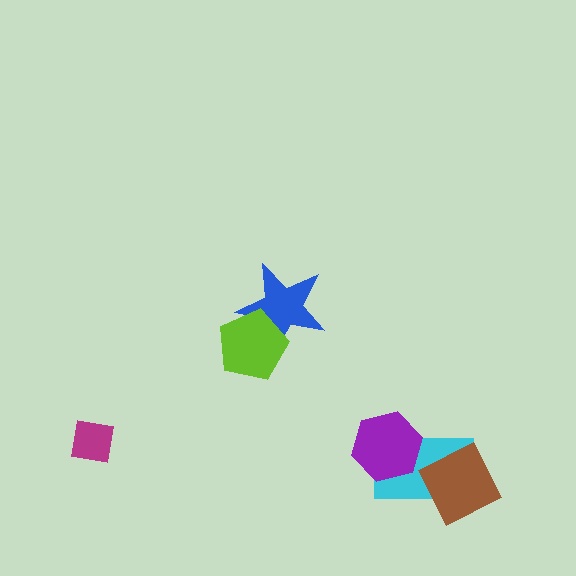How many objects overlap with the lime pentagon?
1 object overlaps with the lime pentagon.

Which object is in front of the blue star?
The lime pentagon is in front of the blue star.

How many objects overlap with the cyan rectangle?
2 objects overlap with the cyan rectangle.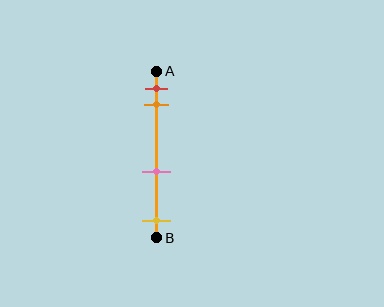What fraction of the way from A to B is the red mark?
The red mark is approximately 10% (0.1) of the way from A to B.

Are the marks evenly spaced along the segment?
No, the marks are not evenly spaced.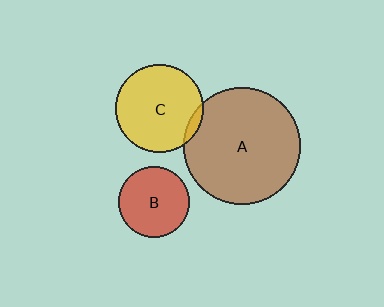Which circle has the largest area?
Circle A (brown).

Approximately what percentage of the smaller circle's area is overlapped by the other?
Approximately 5%.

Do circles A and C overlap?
Yes.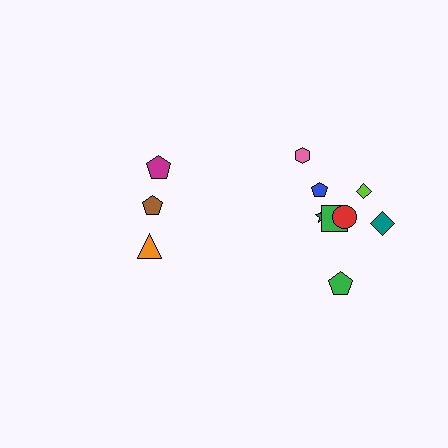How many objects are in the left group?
There are 3 objects.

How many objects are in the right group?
There are 8 objects.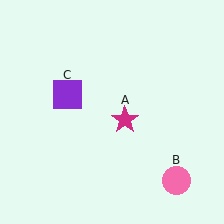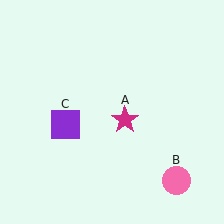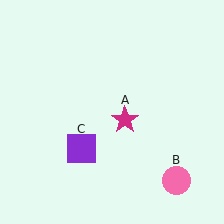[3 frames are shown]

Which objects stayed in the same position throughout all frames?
Magenta star (object A) and pink circle (object B) remained stationary.